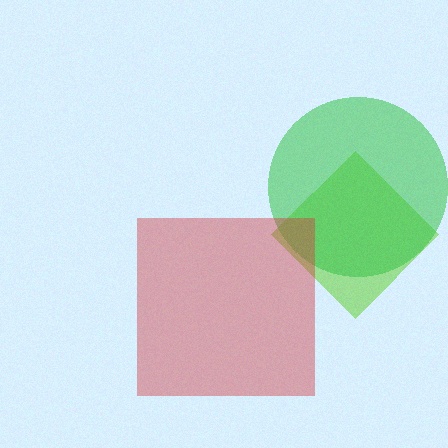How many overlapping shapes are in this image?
There are 3 overlapping shapes in the image.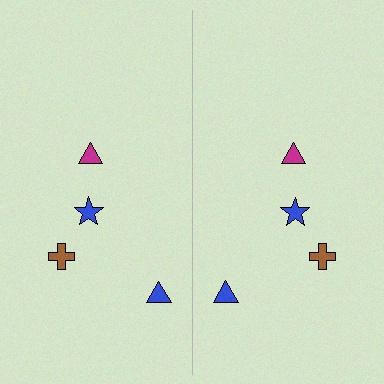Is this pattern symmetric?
Yes, this pattern has bilateral (reflection) symmetry.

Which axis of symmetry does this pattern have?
The pattern has a vertical axis of symmetry running through the center of the image.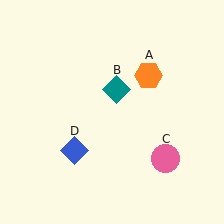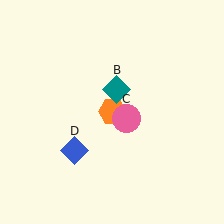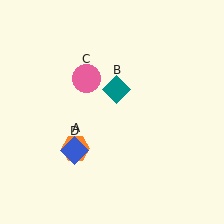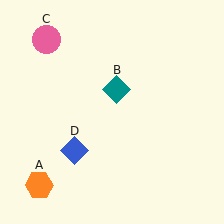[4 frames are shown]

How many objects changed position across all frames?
2 objects changed position: orange hexagon (object A), pink circle (object C).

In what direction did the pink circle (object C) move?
The pink circle (object C) moved up and to the left.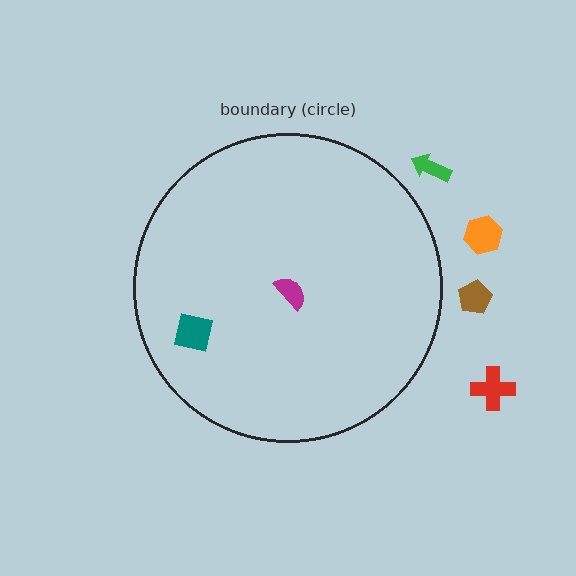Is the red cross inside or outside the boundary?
Outside.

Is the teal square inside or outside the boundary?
Inside.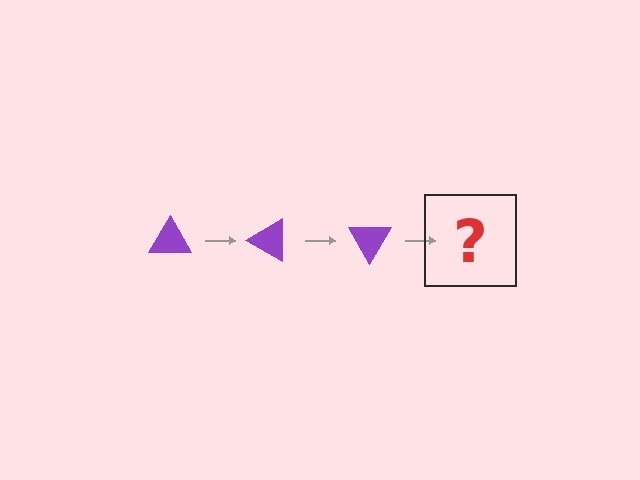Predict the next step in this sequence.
The next step is a purple triangle rotated 90 degrees.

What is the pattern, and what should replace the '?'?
The pattern is that the triangle rotates 30 degrees each step. The '?' should be a purple triangle rotated 90 degrees.